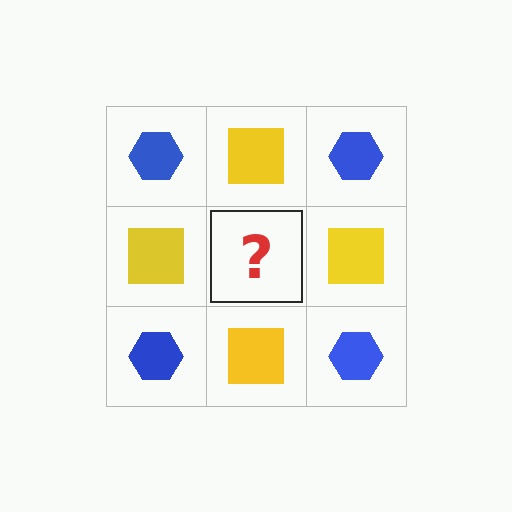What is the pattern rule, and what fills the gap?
The rule is that it alternates blue hexagon and yellow square in a checkerboard pattern. The gap should be filled with a blue hexagon.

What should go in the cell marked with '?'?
The missing cell should contain a blue hexagon.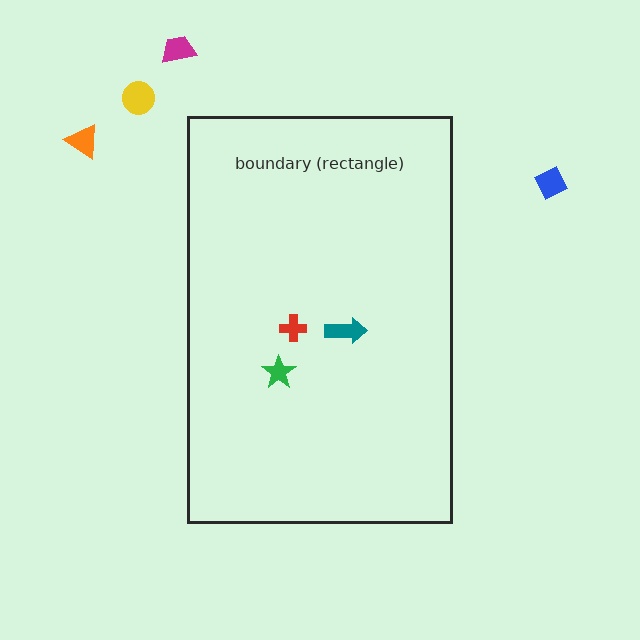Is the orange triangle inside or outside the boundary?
Outside.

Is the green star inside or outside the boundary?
Inside.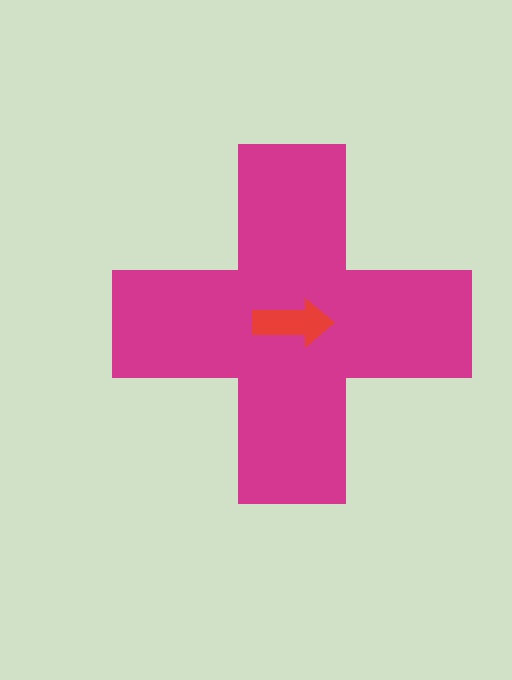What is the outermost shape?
The magenta cross.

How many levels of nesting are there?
2.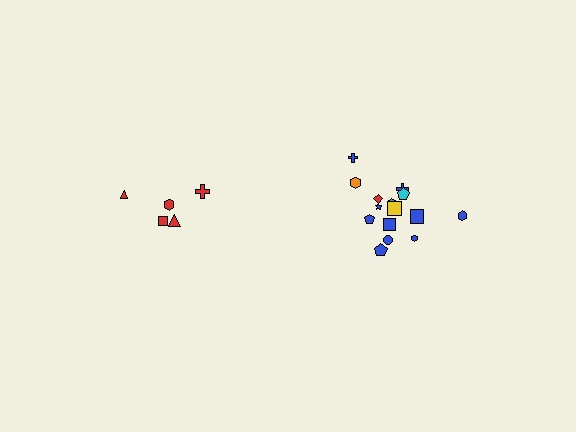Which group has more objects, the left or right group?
The right group.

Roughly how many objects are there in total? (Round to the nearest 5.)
Roughly 20 objects in total.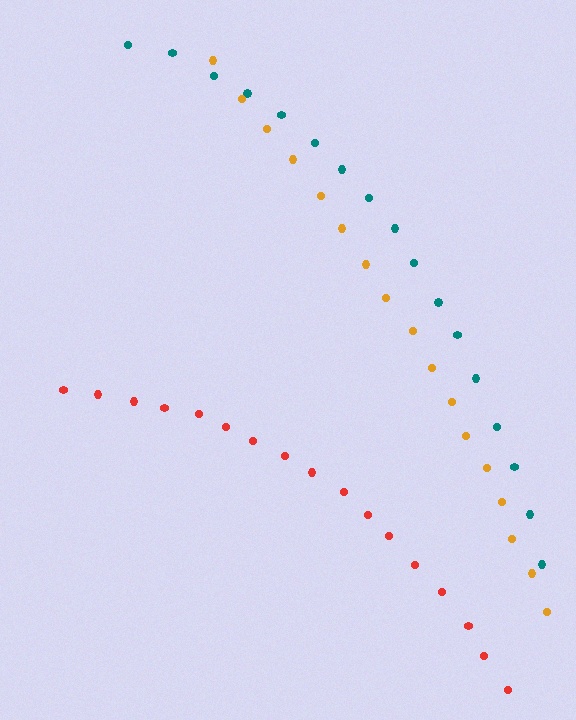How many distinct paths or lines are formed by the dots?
There are 3 distinct paths.